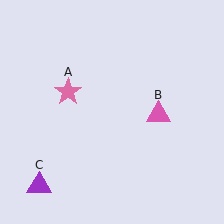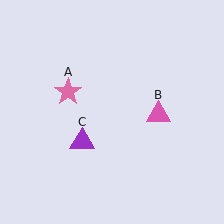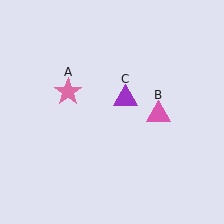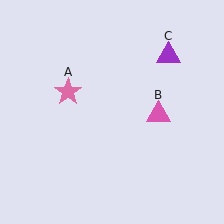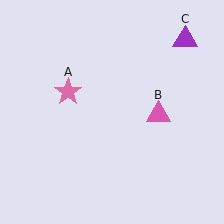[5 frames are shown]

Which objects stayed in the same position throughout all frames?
Pink star (object A) and pink triangle (object B) remained stationary.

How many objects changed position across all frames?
1 object changed position: purple triangle (object C).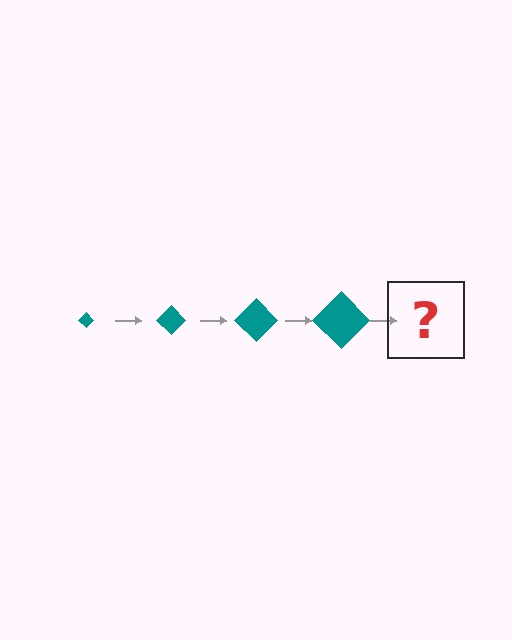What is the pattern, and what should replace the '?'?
The pattern is that the diamond gets progressively larger each step. The '?' should be a teal diamond, larger than the previous one.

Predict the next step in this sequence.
The next step is a teal diamond, larger than the previous one.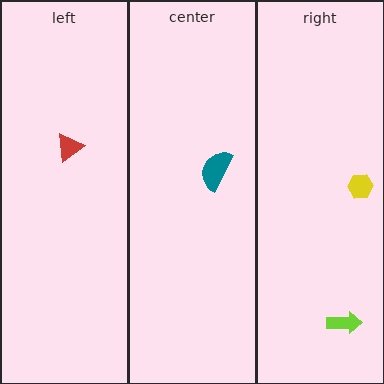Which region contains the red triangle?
The left region.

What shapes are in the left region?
The red triangle.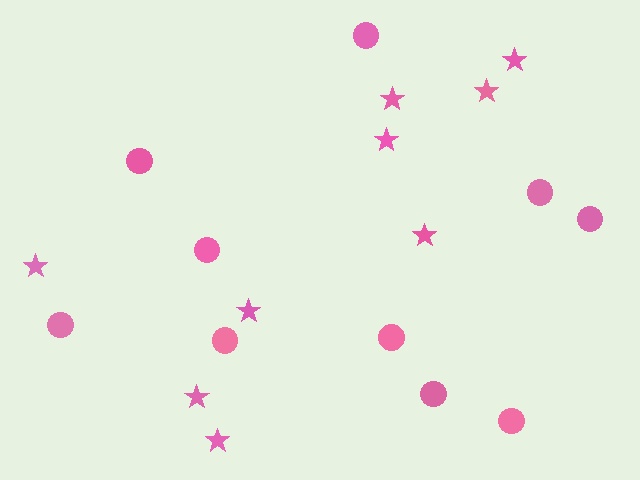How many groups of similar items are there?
There are 2 groups: one group of circles (10) and one group of stars (9).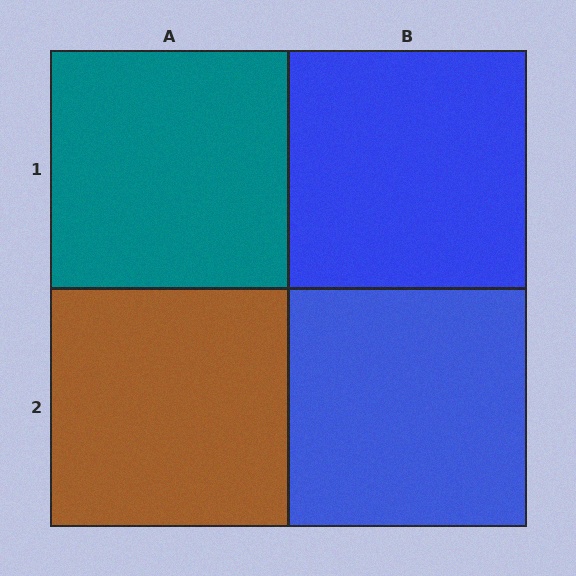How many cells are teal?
1 cell is teal.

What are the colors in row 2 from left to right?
Brown, blue.